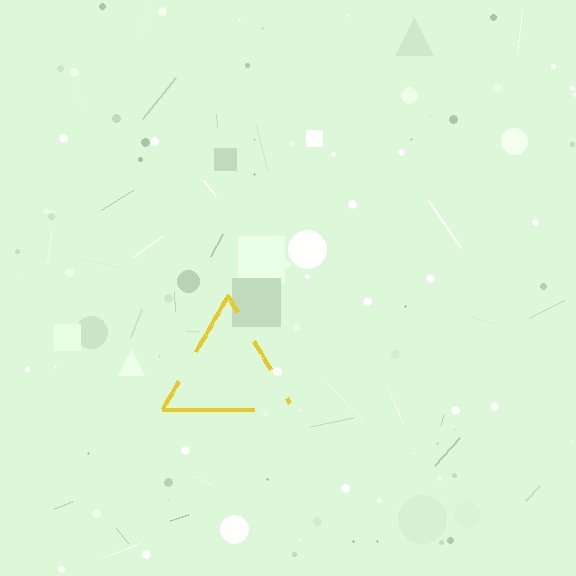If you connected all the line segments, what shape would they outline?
They would outline a triangle.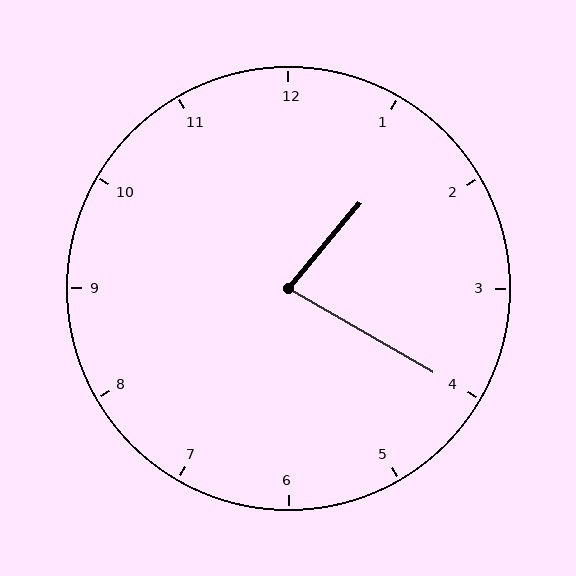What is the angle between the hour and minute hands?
Approximately 80 degrees.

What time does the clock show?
1:20.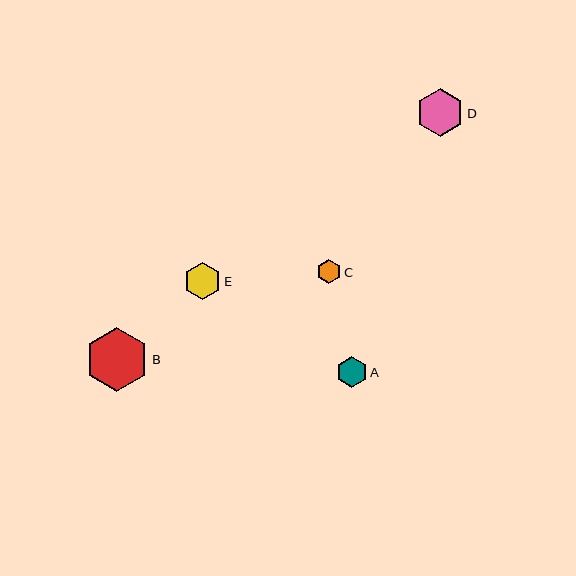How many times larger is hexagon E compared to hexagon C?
Hexagon E is approximately 1.6 times the size of hexagon C.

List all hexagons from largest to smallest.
From largest to smallest: B, D, E, A, C.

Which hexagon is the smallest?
Hexagon C is the smallest with a size of approximately 24 pixels.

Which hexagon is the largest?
Hexagon B is the largest with a size of approximately 64 pixels.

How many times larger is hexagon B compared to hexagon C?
Hexagon B is approximately 2.7 times the size of hexagon C.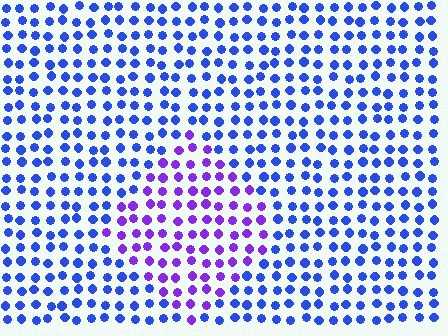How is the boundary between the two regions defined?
The boundary is defined purely by a slight shift in hue (about 42 degrees). Spacing, size, and orientation are identical on both sides.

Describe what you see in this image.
The image is filled with small blue elements in a uniform arrangement. A diamond-shaped region is visible where the elements are tinted to a slightly different hue, forming a subtle color boundary.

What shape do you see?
I see a diamond.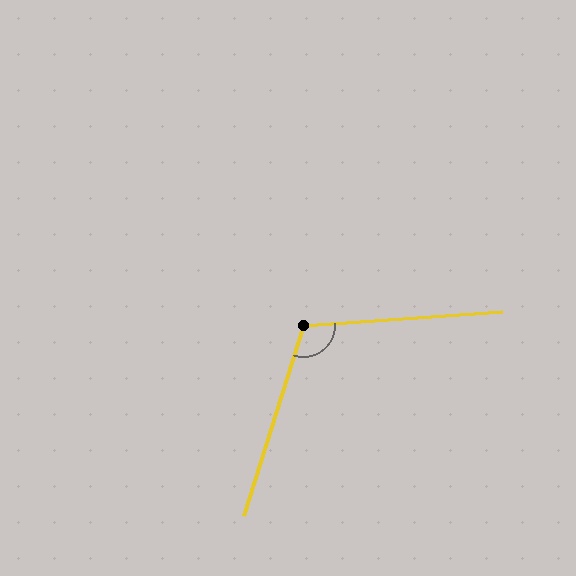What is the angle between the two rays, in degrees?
Approximately 112 degrees.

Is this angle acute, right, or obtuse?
It is obtuse.